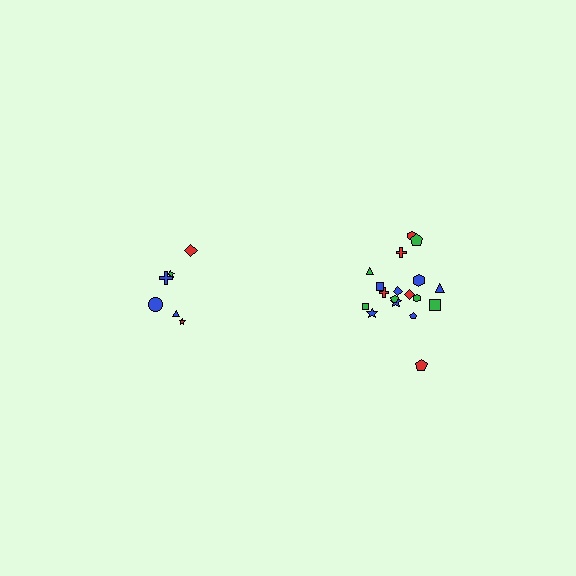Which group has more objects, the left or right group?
The right group.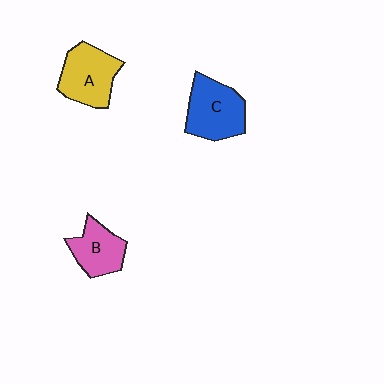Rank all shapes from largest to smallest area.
From largest to smallest: C (blue), A (yellow), B (pink).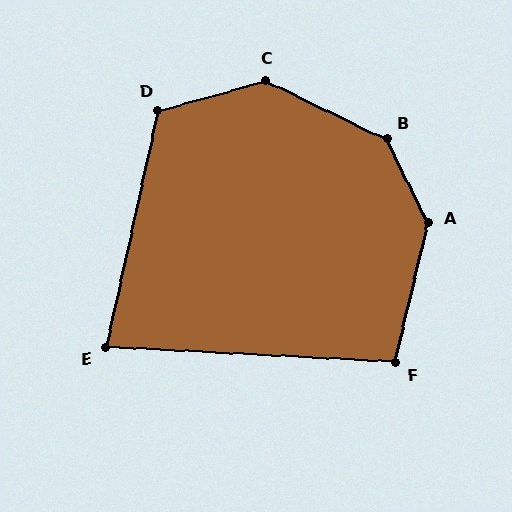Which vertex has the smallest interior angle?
E, at approximately 81 degrees.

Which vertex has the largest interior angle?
B, at approximately 142 degrees.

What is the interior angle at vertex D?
Approximately 118 degrees (obtuse).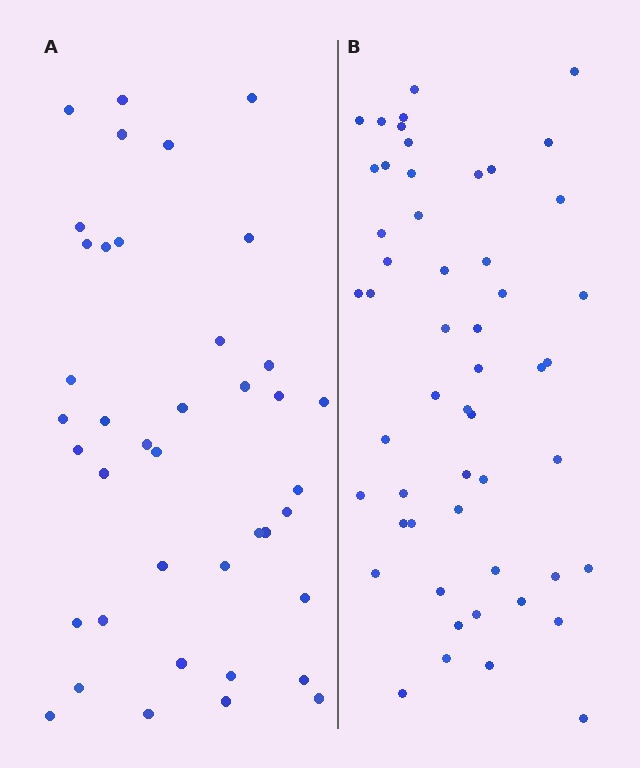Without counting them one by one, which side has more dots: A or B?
Region B (the right region) has more dots.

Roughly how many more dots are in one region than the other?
Region B has approximately 15 more dots than region A.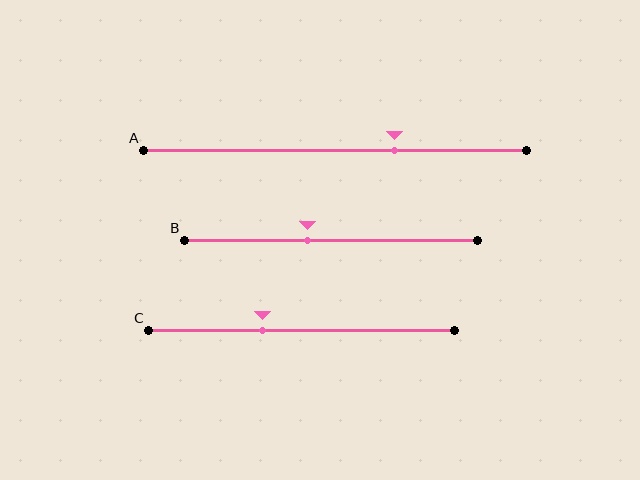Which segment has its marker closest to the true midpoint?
Segment B has its marker closest to the true midpoint.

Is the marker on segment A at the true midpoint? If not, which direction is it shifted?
No, the marker on segment A is shifted to the right by about 15% of the segment length.